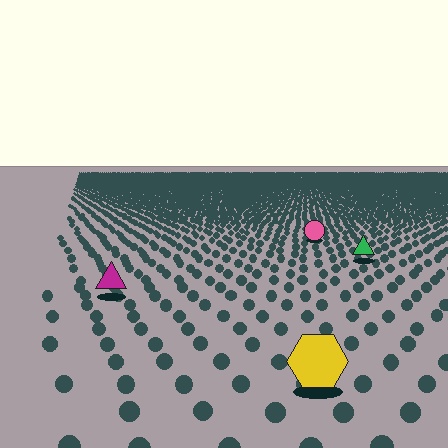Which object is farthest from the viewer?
The pink circle is farthest from the viewer. It appears smaller and the ground texture around it is denser.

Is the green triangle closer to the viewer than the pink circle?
Yes. The green triangle is closer — you can tell from the texture gradient: the ground texture is coarser near it.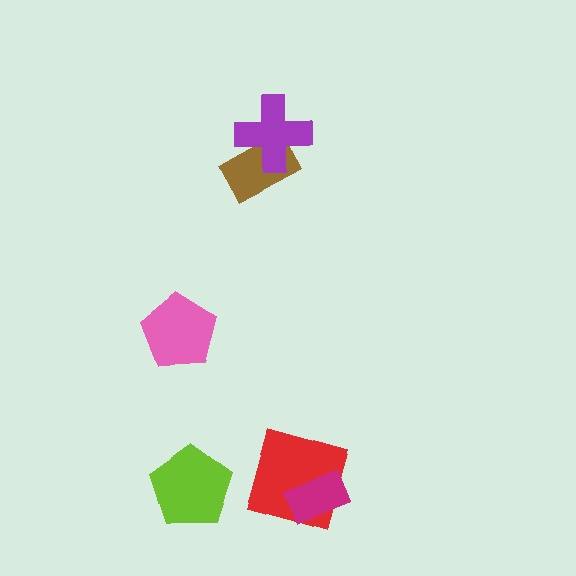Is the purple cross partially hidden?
No, no other shape covers it.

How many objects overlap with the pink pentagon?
0 objects overlap with the pink pentagon.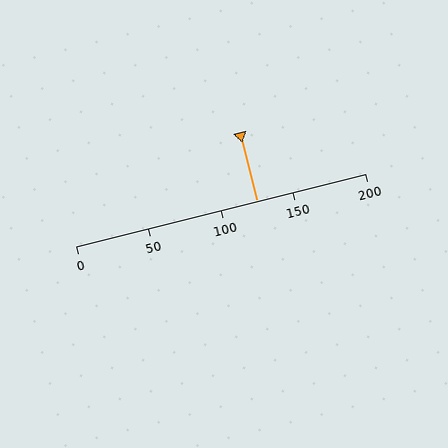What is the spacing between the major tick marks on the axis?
The major ticks are spaced 50 apart.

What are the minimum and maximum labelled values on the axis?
The axis runs from 0 to 200.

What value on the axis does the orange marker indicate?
The marker indicates approximately 125.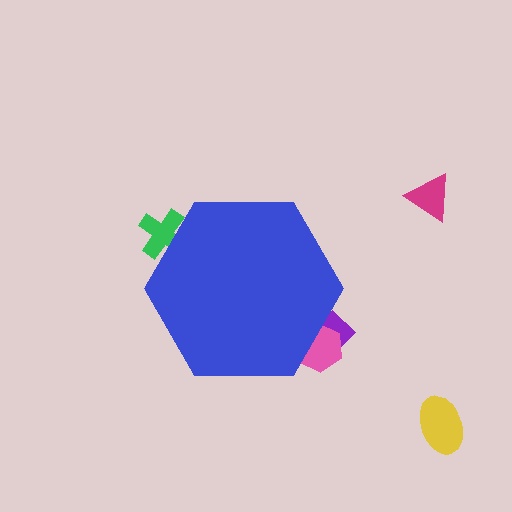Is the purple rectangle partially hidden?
Yes, the purple rectangle is partially hidden behind the blue hexagon.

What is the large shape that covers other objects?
A blue hexagon.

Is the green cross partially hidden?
Yes, the green cross is partially hidden behind the blue hexagon.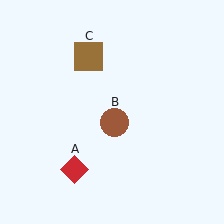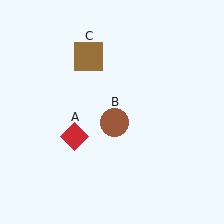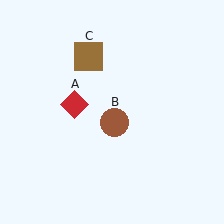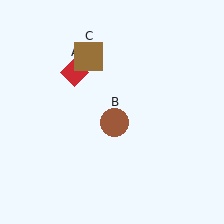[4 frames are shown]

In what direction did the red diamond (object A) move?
The red diamond (object A) moved up.